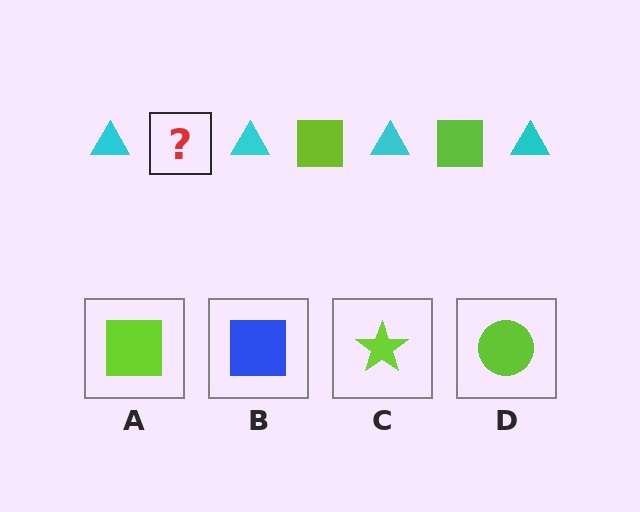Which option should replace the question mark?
Option A.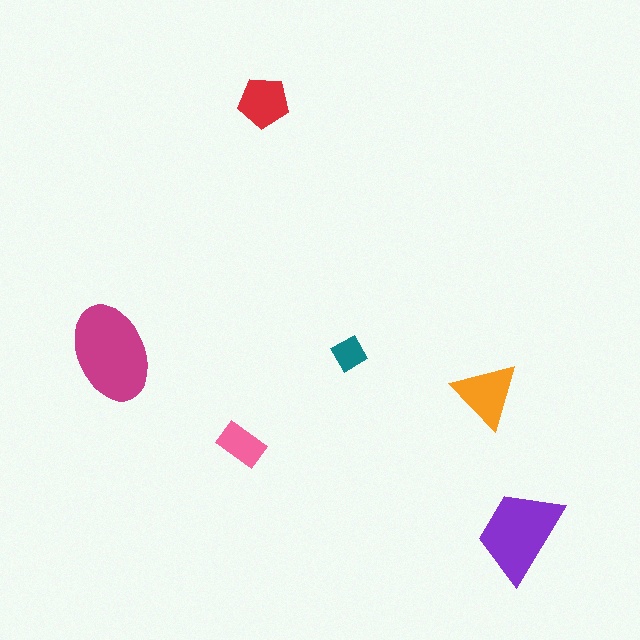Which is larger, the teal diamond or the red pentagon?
The red pentagon.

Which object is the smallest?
The teal diamond.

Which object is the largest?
The magenta ellipse.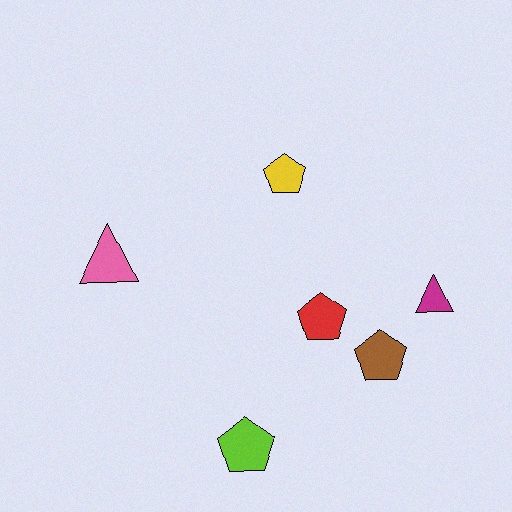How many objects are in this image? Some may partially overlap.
There are 6 objects.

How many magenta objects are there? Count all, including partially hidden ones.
There is 1 magenta object.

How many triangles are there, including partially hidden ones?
There are 2 triangles.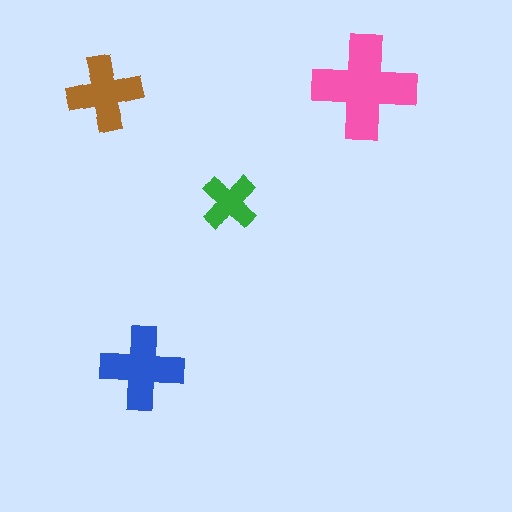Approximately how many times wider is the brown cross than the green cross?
About 1.5 times wider.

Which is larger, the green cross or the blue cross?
The blue one.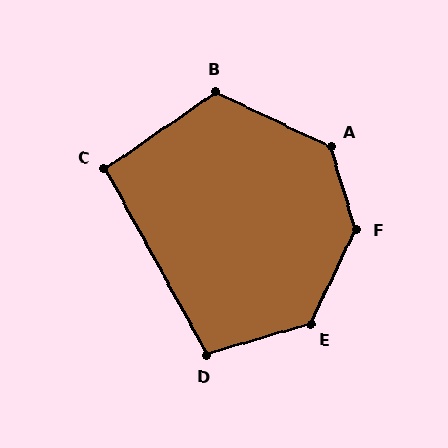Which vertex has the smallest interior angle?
C, at approximately 96 degrees.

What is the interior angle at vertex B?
Approximately 120 degrees (obtuse).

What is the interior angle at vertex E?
Approximately 132 degrees (obtuse).